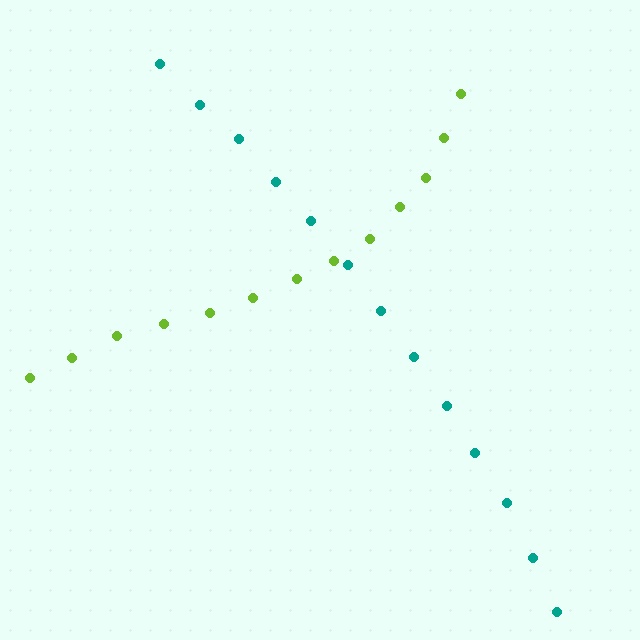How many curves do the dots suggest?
There are 2 distinct paths.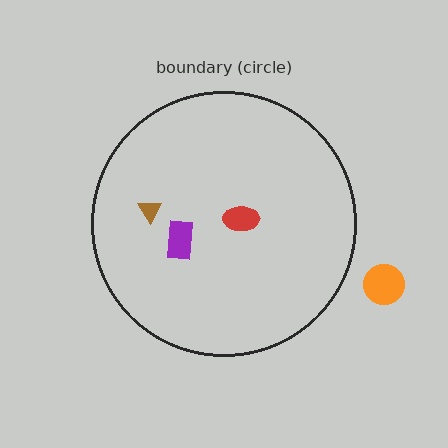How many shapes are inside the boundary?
3 inside, 1 outside.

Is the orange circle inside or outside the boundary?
Outside.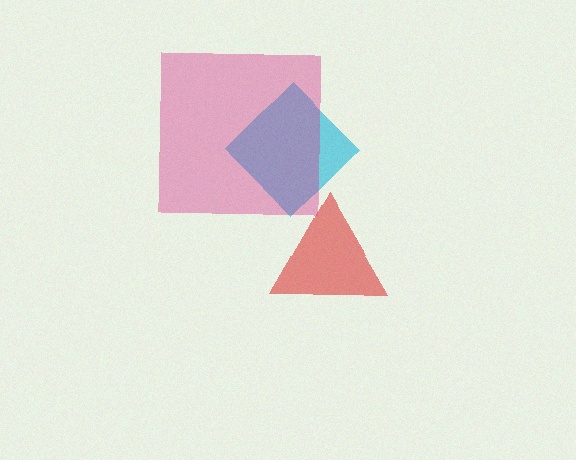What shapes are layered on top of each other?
The layered shapes are: a cyan diamond, a red triangle, a magenta square.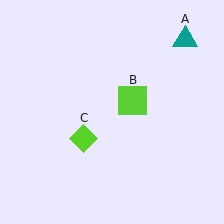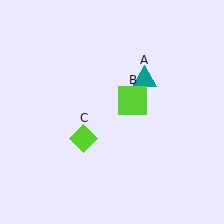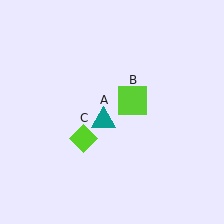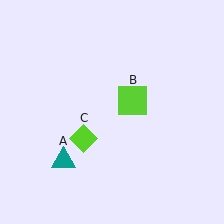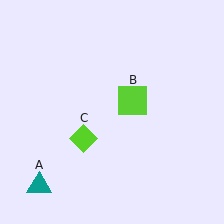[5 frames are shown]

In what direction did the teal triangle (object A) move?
The teal triangle (object A) moved down and to the left.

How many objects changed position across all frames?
1 object changed position: teal triangle (object A).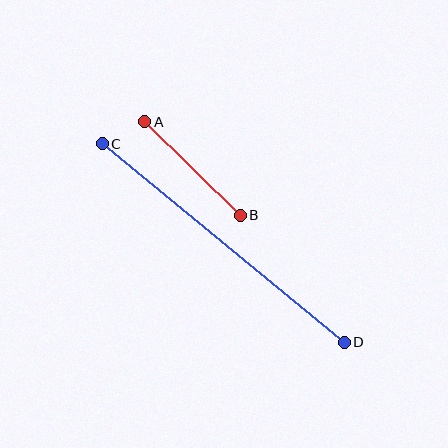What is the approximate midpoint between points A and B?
The midpoint is at approximately (192, 169) pixels.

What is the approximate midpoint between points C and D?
The midpoint is at approximately (223, 243) pixels.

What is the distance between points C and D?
The distance is approximately 313 pixels.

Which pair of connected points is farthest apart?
Points C and D are farthest apart.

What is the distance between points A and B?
The distance is approximately 134 pixels.